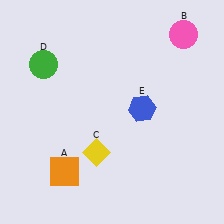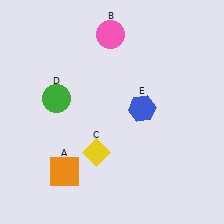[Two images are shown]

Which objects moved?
The objects that moved are: the pink circle (B), the green circle (D).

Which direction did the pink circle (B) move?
The pink circle (B) moved left.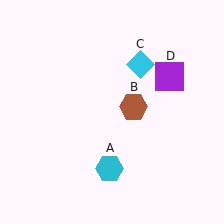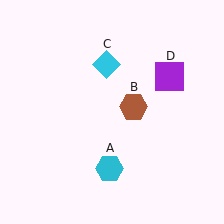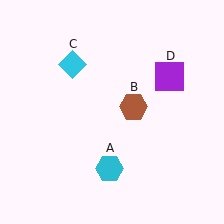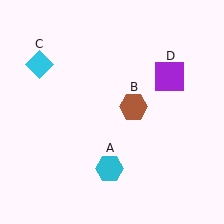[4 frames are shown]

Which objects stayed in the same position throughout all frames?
Cyan hexagon (object A) and brown hexagon (object B) and purple square (object D) remained stationary.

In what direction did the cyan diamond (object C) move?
The cyan diamond (object C) moved left.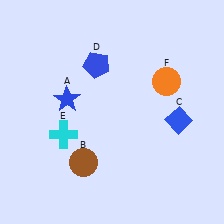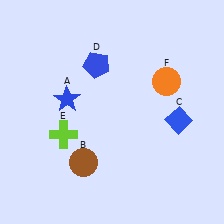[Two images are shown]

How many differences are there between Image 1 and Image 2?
There is 1 difference between the two images.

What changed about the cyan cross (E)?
In Image 1, E is cyan. In Image 2, it changed to lime.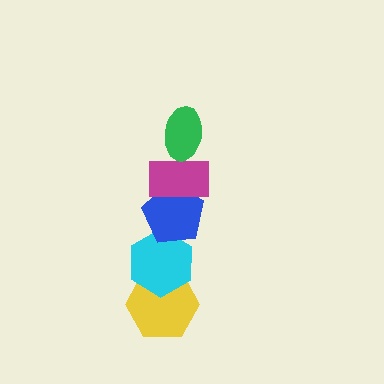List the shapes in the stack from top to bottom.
From top to bottom: the green ellipse, the magenta rectangle, the blue pentagon, the cyan hexagon, the yellow hexagon.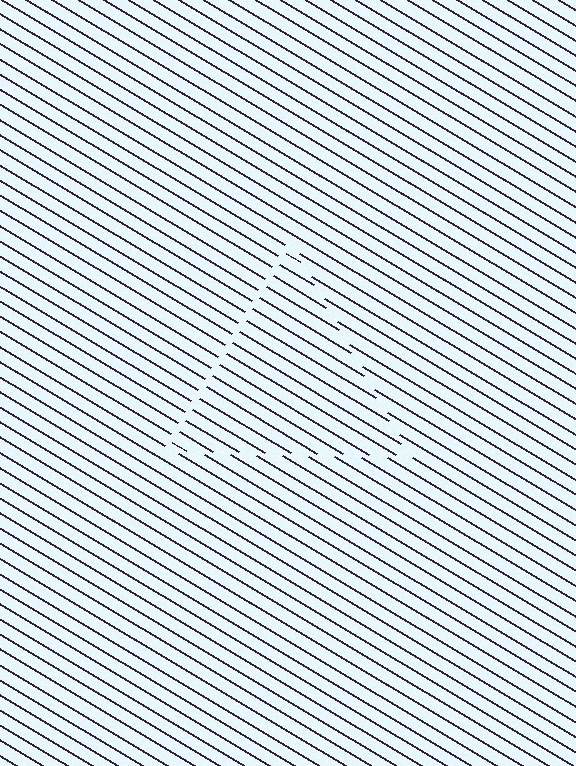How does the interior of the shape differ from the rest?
The interior of the shape contains the same grating, shifted by half a period — the contour is defined by the phase discontinuity where line-ends from the inner and outer gratings abut.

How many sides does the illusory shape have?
3 sides — the line-ends trace a triangle.